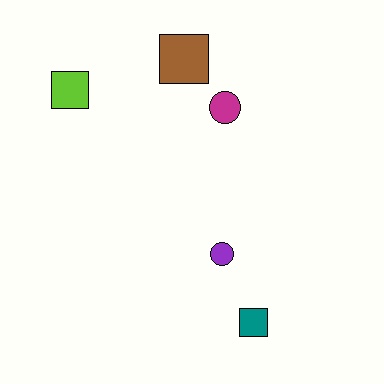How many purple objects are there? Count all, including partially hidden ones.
There is 1 purple object.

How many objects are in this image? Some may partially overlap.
There are 5 objects.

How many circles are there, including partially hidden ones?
There are 2 circles.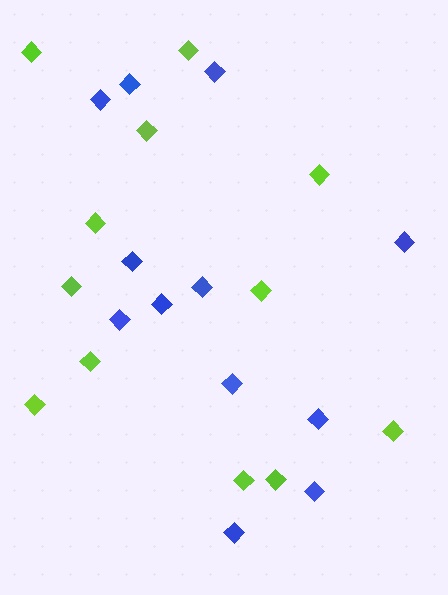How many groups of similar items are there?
There are 2 groups: one group of lime diamonds (12) and one group of blue diamonds (12).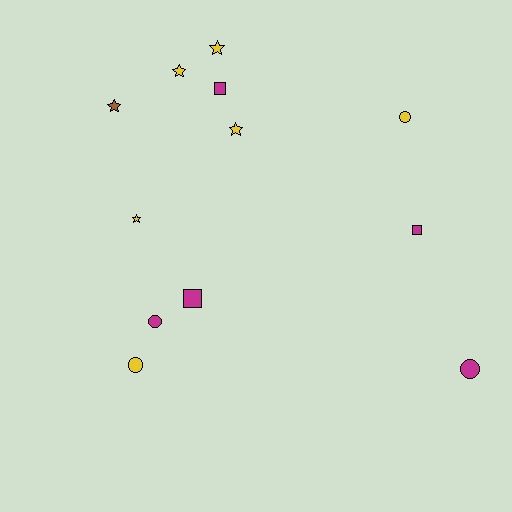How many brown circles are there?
There are no brown circles.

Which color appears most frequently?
Yellow, with 6 objects.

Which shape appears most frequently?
Star, with 5 objects.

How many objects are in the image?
There are 12 objects.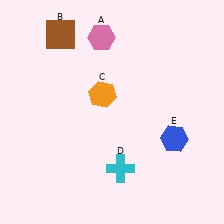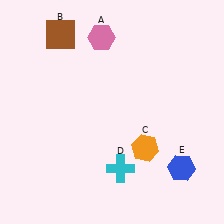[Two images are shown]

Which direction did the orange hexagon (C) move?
The orange hexagon (C) moved down.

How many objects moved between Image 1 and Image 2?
2 objects moved between the two images.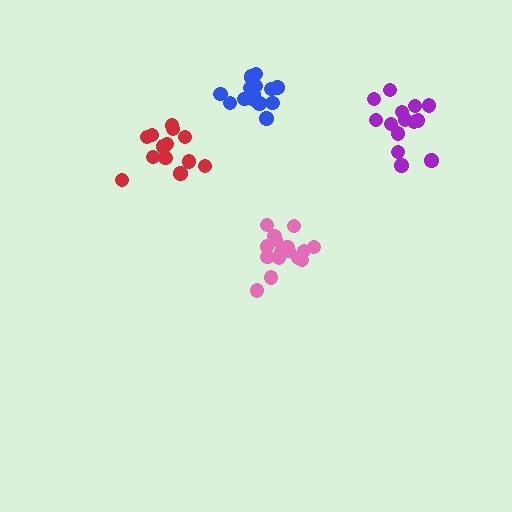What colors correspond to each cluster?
The clusters are colored: red, pink, blue, purple.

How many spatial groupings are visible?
There are 4 spatial groupings.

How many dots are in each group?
Group 1: 13 dots, Group 2: 16 dots, Group 3: 16 dots, Group 4: 14 dots (59 total).